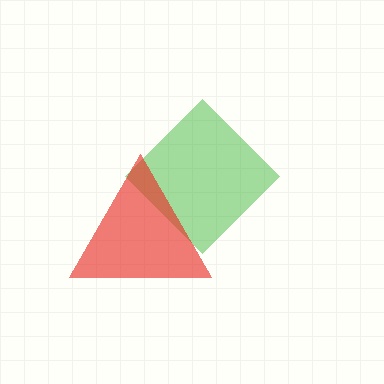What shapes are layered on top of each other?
The layered shapes are: a green diamond, a red triangle.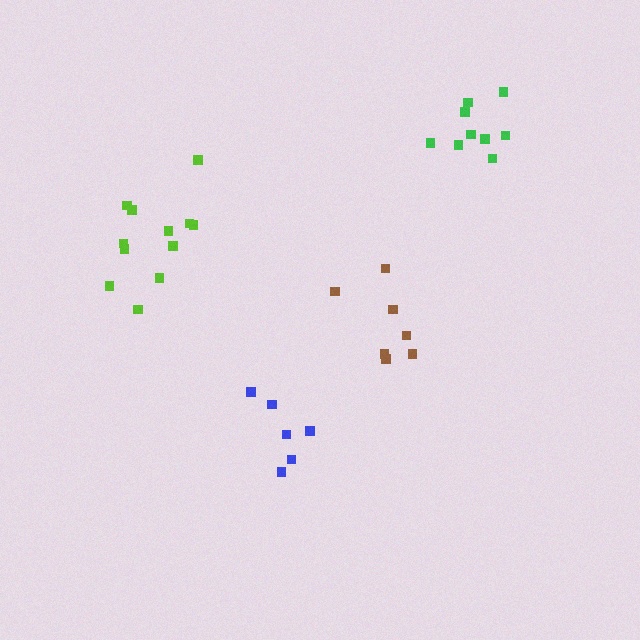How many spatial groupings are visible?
There are 4 spatial groupings.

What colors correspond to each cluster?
The clusters are colored: brown, green, blue, lime.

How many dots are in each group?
Group 1: 7 dots, Group 2: 9 dots, Group 3: 6 dots, Group 4: 12 dots (34 total).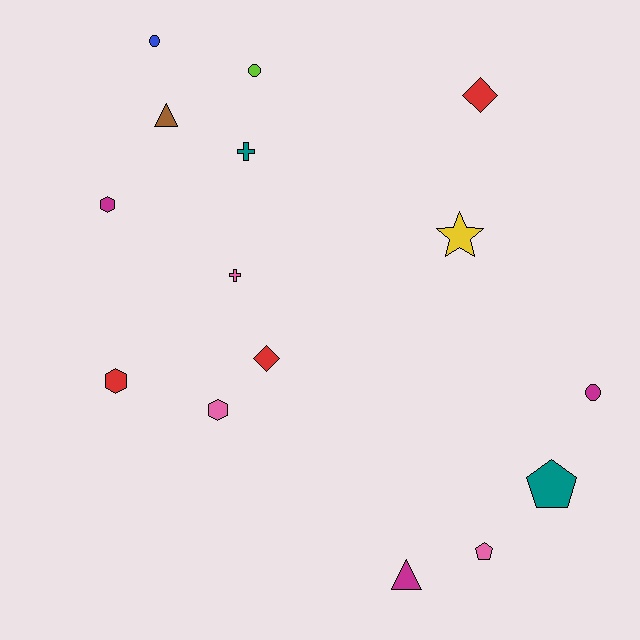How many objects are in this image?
There are 15 objects.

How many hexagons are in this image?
There are 3 hexagons.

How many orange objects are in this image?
There are no orange objects.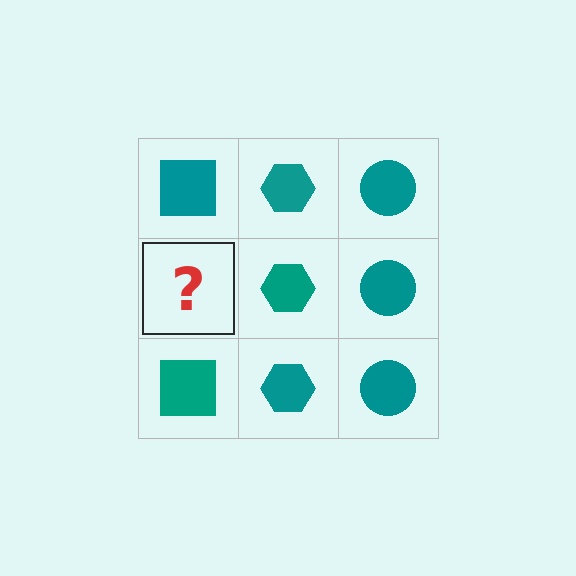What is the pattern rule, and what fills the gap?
The rule is that each column has a consistent shape. The gap should be filled with a teal square.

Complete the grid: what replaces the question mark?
The question mark should be replaced with a teal square.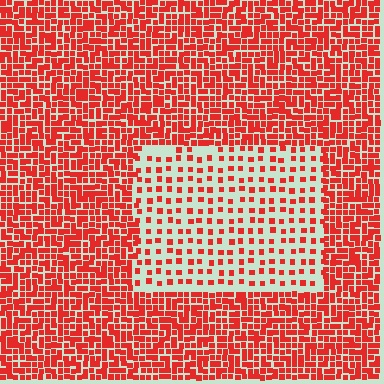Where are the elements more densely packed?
The elements are more densely packed outside the rectangle boundary.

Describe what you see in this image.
The image contains small red elements arranged at two different densities. A rectangle-shaped region is visible where the elements are less densely packed than the surrounding area.